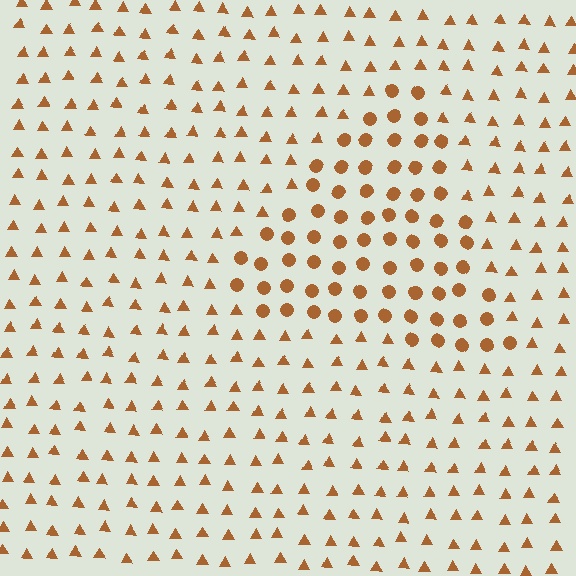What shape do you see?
I see a triangle.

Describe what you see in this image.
The image is filled with small brown elements arranged in a uniform grid. A triangle-shaped region contains circles, while the surrounding area contains triangles. The boundary is defined purely by the change in element shape.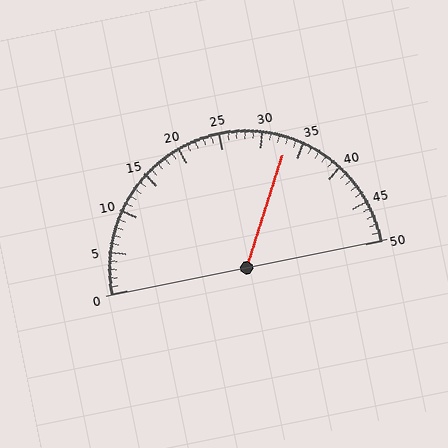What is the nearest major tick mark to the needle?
The nearest major tick mark is 35.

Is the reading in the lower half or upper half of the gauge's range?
The reading is in the upper half of the range (0 to 50).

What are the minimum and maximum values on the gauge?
The gauge ranges from 0 to 50.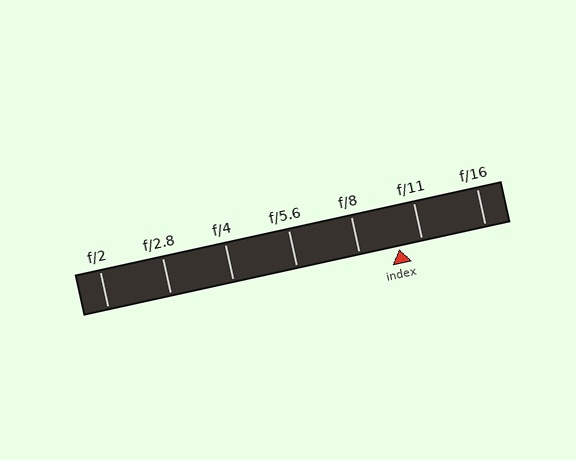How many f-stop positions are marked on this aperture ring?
There are 7 f-stop positions marked.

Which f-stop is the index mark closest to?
The index mark is closest to f/11.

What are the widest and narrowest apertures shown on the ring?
The widest aperture shown is f/2 and the narrowest is f/16.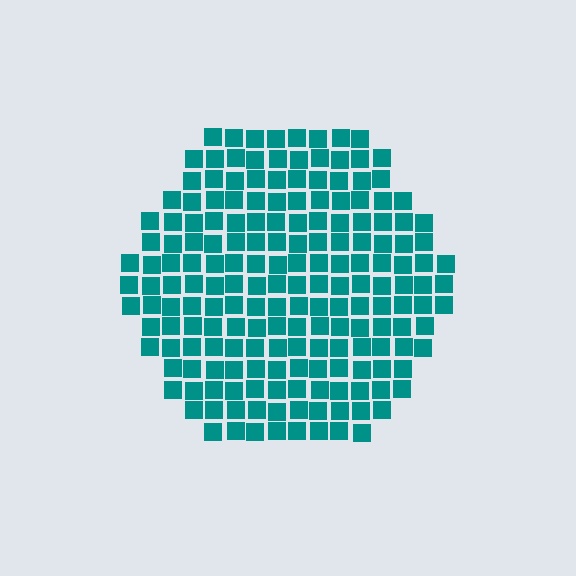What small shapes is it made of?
It is made of small squares.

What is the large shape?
The large shape is a hexagon.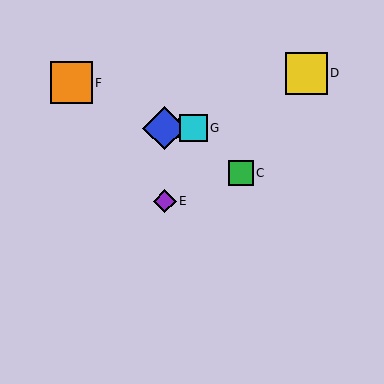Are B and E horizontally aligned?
No, B is at y≈128 and E is at y≈201.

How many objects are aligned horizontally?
3 objects (A, B, G) are aligned horizontally.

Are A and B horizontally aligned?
Yes, both are at y≈128.